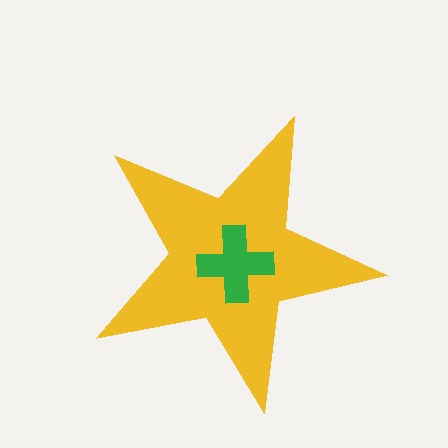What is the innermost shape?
The green cross.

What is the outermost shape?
The yellow star.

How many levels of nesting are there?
2.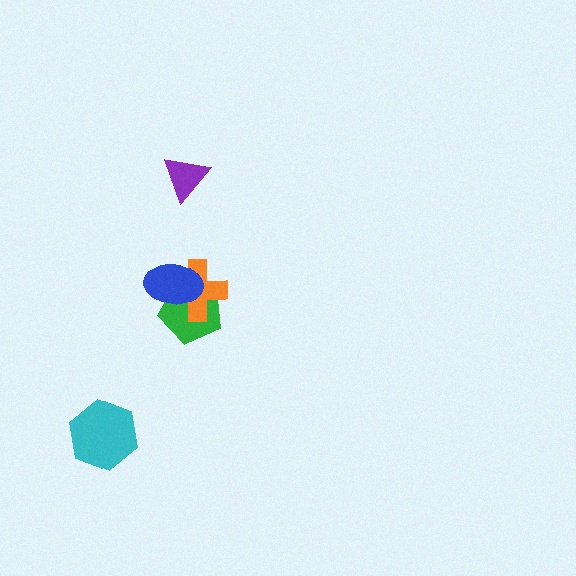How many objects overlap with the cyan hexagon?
0 objects overlap with the cyan hexagon.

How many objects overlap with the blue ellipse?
2 objects overlap with the blue ellipse.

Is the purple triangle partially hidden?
No, no other shape covers it.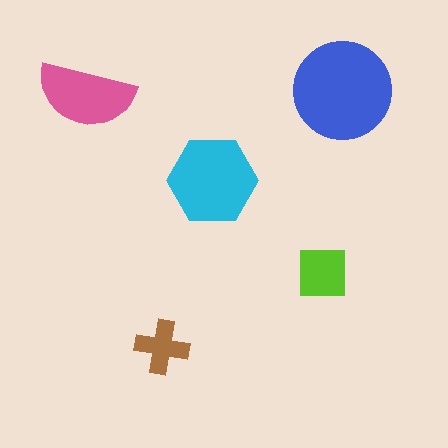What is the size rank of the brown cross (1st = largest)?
5th.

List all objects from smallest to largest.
The brown cross, the lime square, the pink semicircle, the cyan hexagon, the blue circle.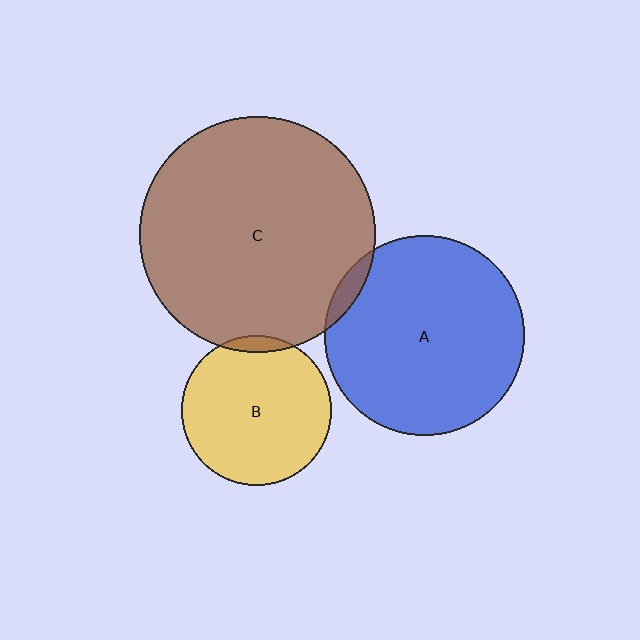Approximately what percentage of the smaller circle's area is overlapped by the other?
Approximately 5%.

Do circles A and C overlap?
Yes.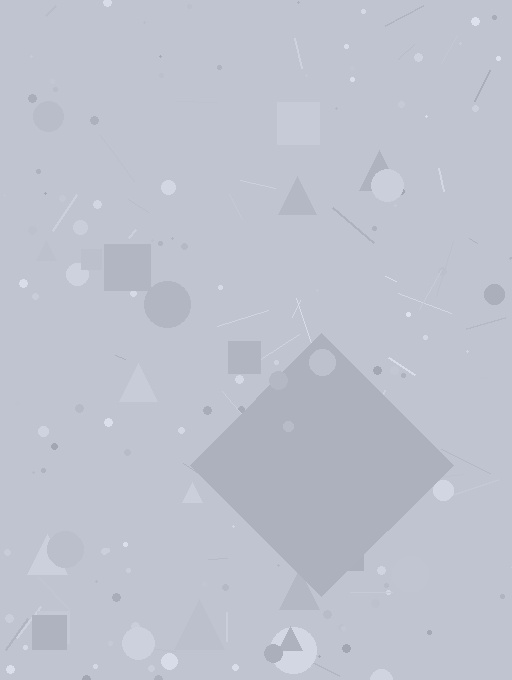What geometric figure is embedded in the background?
A diamond is embedded in the background.